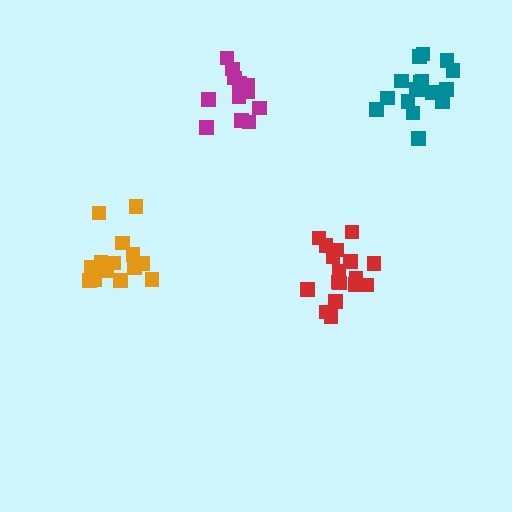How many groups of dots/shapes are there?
There are 4 groups.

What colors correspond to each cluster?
The clusters are colored: red, magenta, teal, orange.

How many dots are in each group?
Group 1: 17 dots, Group 2: 12 dots, Group 3: 17 dots, Group 4: 15 dots (61 total).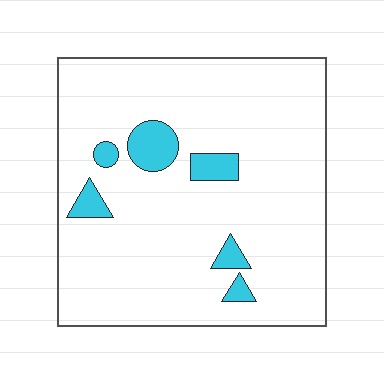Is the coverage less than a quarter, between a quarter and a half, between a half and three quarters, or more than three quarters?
Less than a quarter.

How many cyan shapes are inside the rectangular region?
6.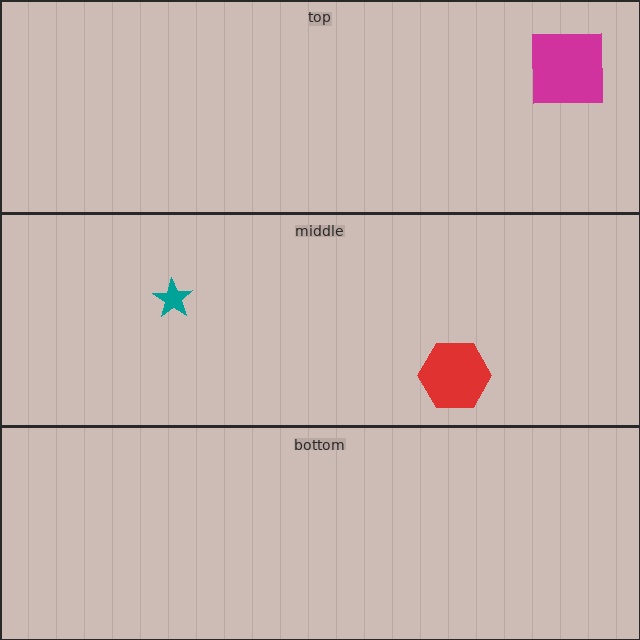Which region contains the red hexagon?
The middle region.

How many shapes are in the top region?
1.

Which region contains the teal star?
The middle region.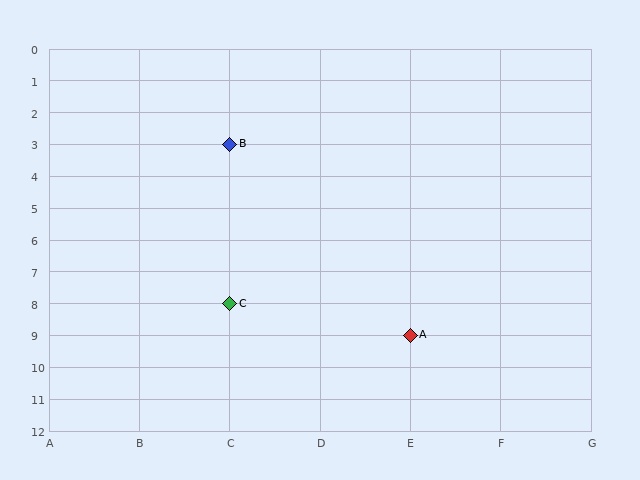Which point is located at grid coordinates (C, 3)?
Point B is at (C, 3).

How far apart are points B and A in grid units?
Points B and A are 2 columns and 6 rows apart (about 6.3 grid units diagonally).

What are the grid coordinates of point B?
Point B is at grid coordinates (C, 3).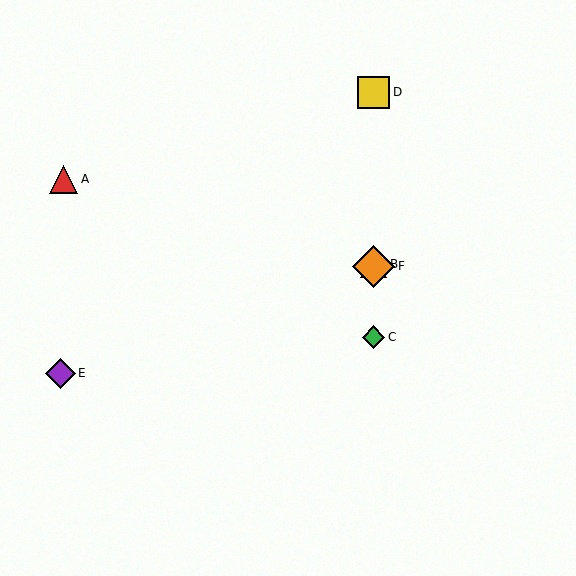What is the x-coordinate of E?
Object E is at x≈60.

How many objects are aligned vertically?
4 objects (B, C, D, F) are aligned vertically.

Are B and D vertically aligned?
Yes, both are at x≈374.